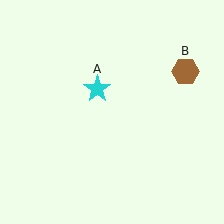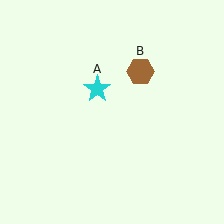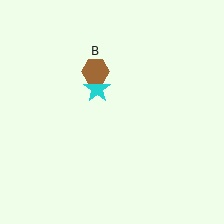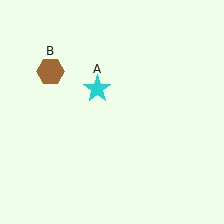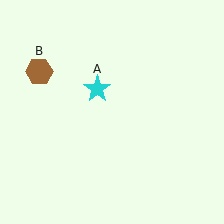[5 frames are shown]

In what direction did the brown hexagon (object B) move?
The brown hexagon (object B) moved left.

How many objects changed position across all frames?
1 object changed position: brown hexagon (object B).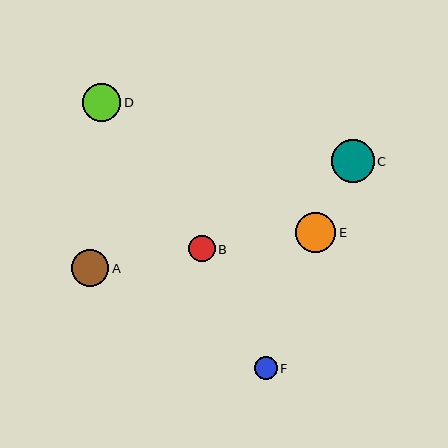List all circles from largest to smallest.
From largest to smallest: C, E, D, A, B, F.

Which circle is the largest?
Circle C is the largest with a size of approximately 43 pixels.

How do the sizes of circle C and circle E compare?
Circle C and circle E are approximately the same size.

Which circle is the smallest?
Circle F is the smallest with a size of approximately 23 pixels.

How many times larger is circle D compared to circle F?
Circle D is approximately 1.6 times the size of circle F.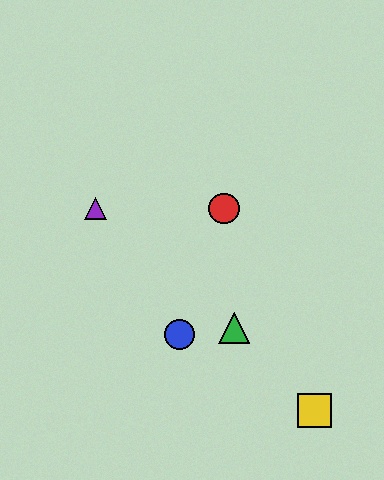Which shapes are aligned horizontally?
The red circle, the purple triangle are aligned horizontally.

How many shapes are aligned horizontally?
2 shapes (the red circle, the purple triangle) are aligned horizontally.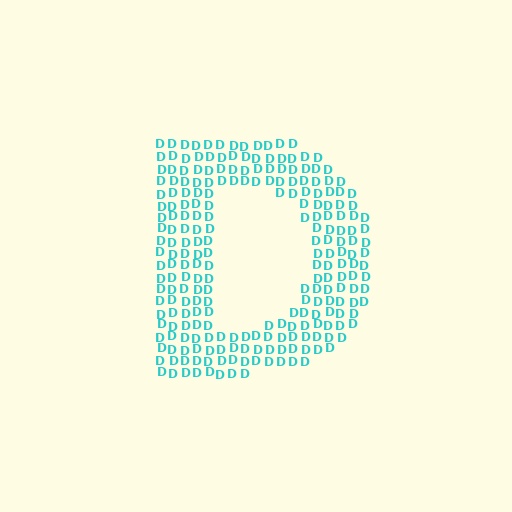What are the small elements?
The small elements are letter D's.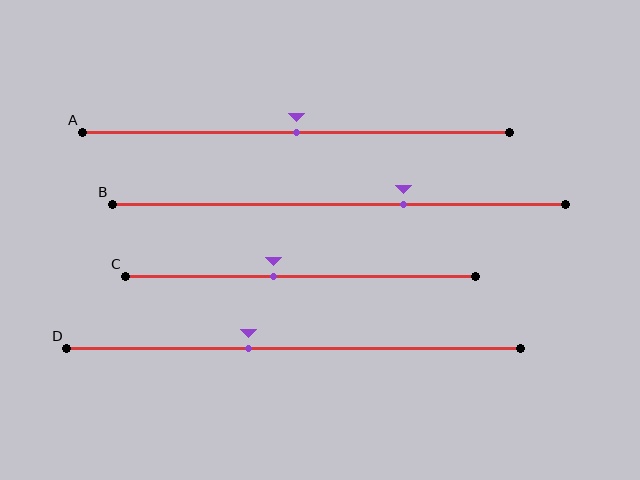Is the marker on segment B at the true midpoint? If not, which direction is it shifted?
No, the marker on segment B is shifted to the right by about 14% of the segment length.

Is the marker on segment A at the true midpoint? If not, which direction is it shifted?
Yes, the marker on segment A is at the true midpoint.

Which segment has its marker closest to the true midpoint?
Segment A has its marker closest to the true midpoint.